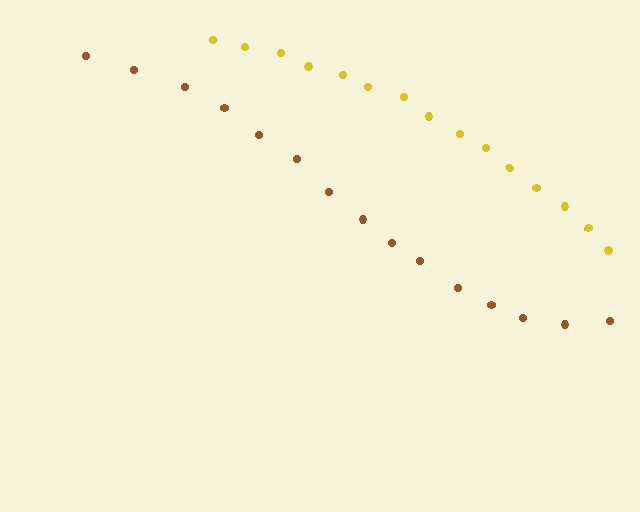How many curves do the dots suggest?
There are 2 distinct paths.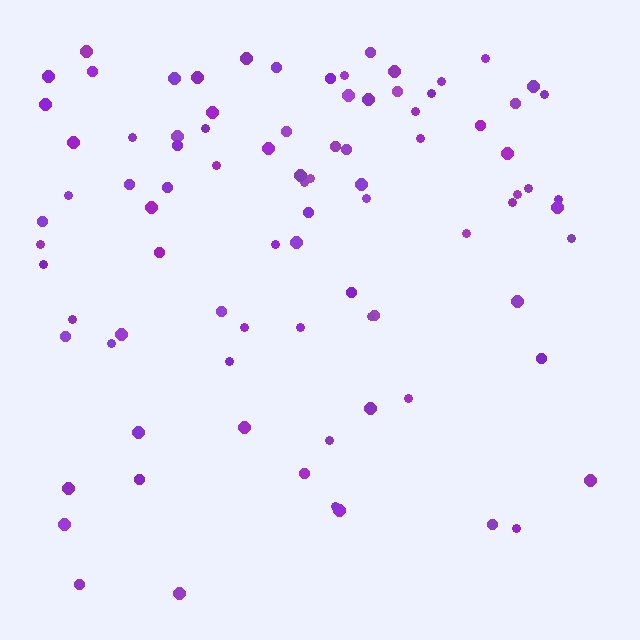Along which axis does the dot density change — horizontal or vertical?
Vertical.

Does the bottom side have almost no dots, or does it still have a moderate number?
Still a moderate number, just noticeably fewer than the top.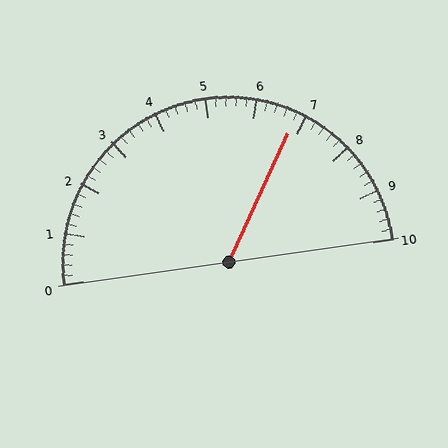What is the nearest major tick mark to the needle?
The nearest major tick mark is 7.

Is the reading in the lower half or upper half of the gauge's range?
The reading is in the upper half of the range (0 to 10).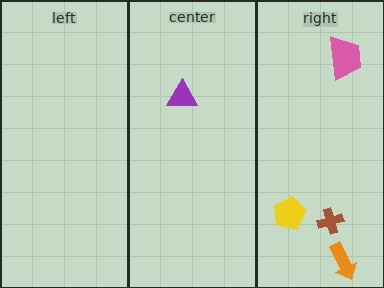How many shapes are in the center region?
1.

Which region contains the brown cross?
The right region.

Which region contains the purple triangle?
The center region.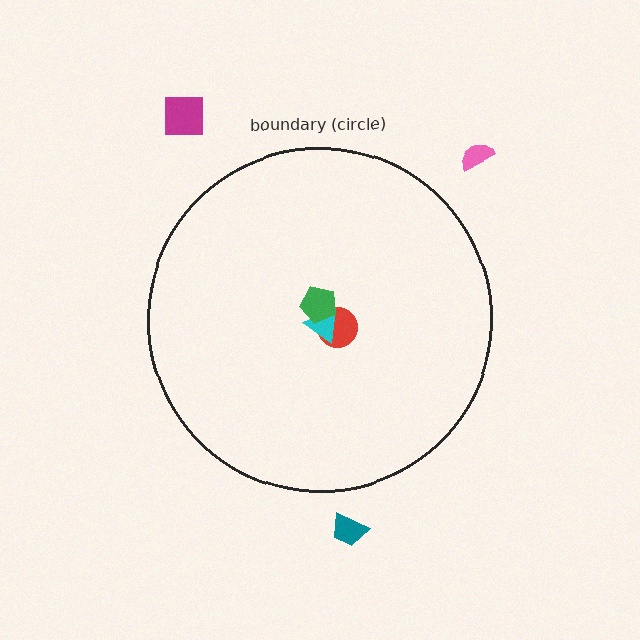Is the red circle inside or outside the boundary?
Inside.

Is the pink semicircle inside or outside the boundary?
Outside.